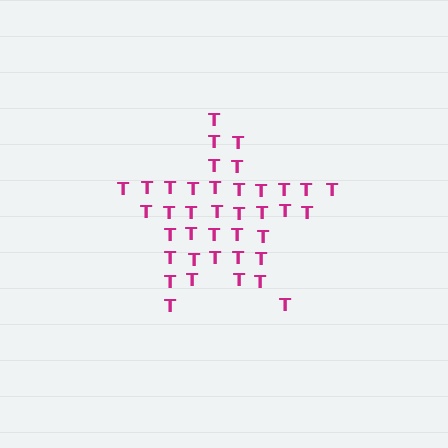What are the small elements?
The small elements are letter T's.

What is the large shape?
The large shape is a star.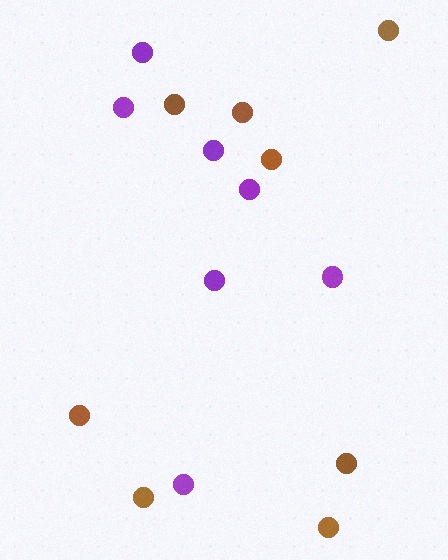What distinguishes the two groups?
There are 2 groups: one group of purple circles (7) and one group of brown circles (8).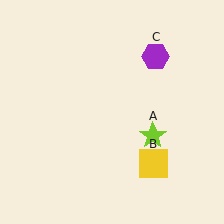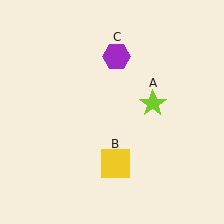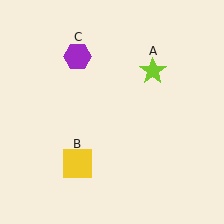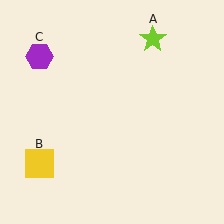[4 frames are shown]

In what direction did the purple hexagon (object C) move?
The purple hexagon (object C) moved left.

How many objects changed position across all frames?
3 objects changed position: lime star (object A), yellow square (object B), purple hexagon (object C).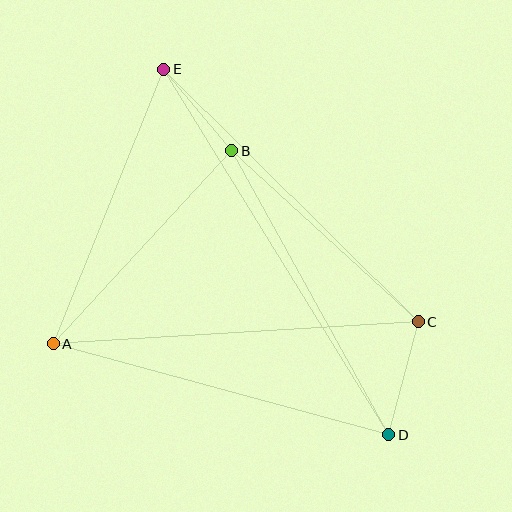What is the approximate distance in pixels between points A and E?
The distance between A and E is approximately 296 pixels.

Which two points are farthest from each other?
Points D and E are farthest from each other.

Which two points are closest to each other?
Points B and E are closest to each other.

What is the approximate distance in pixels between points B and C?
The distance between B and C is approximately 253 pixels.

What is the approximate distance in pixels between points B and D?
The distance between B and D is approximately 324 pixels.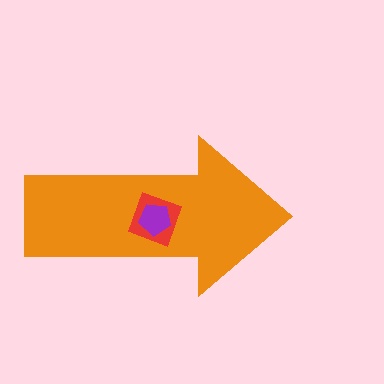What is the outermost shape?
The orange arrow.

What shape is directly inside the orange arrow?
The red diamond.